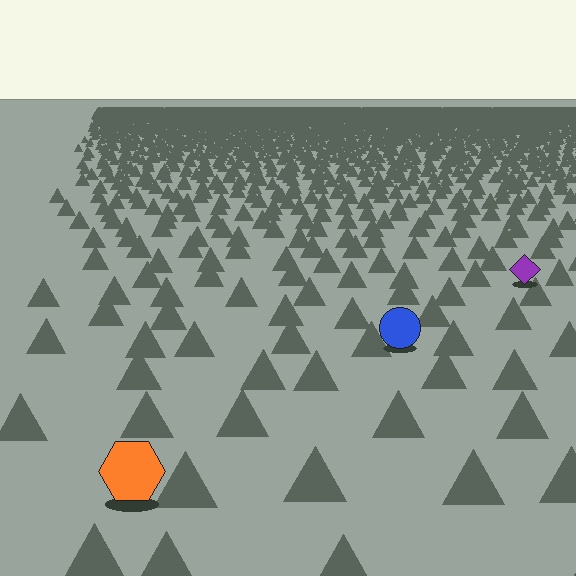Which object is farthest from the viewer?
The purple diamond is farthest from the viewer. It appears smaller and the ground texture around it is denser.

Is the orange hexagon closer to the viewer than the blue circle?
Yes. The orange hexagon is closer — you can tell from the texture gradient: the ground texture is coarser near it.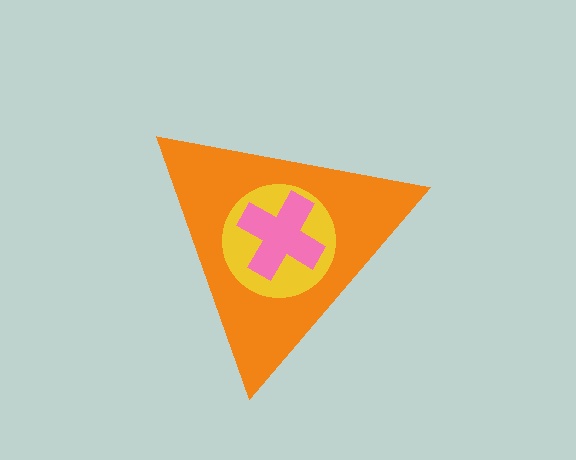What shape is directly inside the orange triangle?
The yellow circle.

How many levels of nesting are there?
3.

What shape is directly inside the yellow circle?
The pink cross.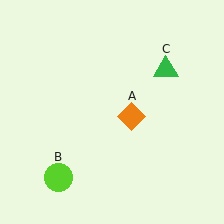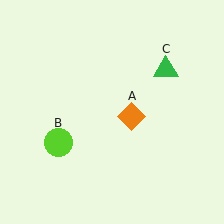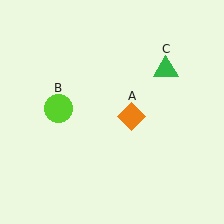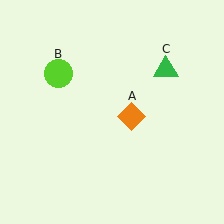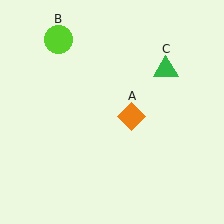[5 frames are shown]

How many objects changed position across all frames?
1 object changed position: lime circle (object B).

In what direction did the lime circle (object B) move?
The lime circle (object B) moved up.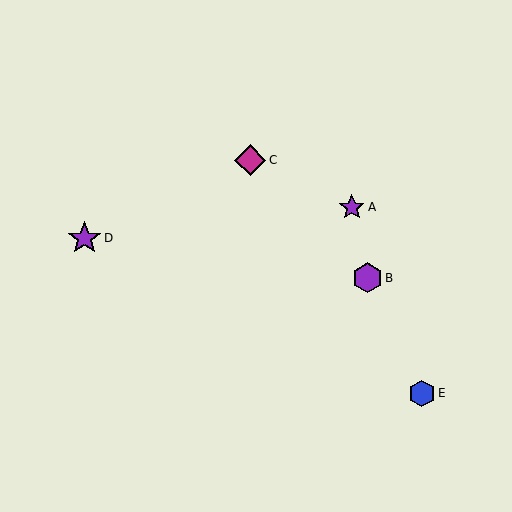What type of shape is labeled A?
Shape A is a purple star.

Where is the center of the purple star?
The center of the purple star is at (84, 238).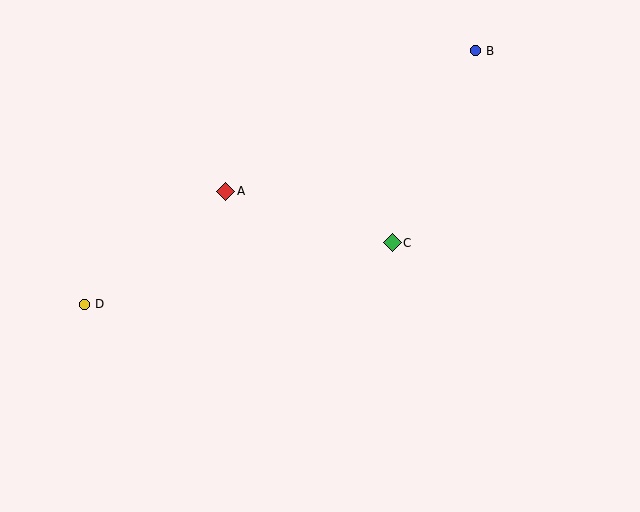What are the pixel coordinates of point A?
Point A is at (226, 191).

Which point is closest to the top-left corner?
Point A is closest to the top-left corner.